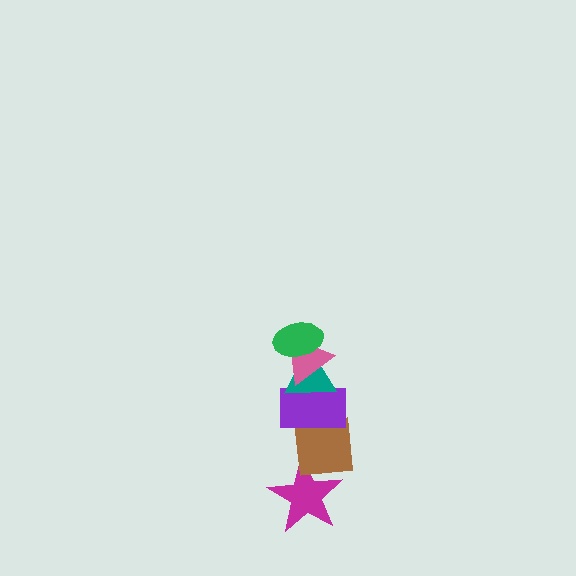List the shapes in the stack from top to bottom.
From top to bottom: the green ellipse, the pink triangle, the teal triangle, the purple rectangle, the brown square, the magenta star.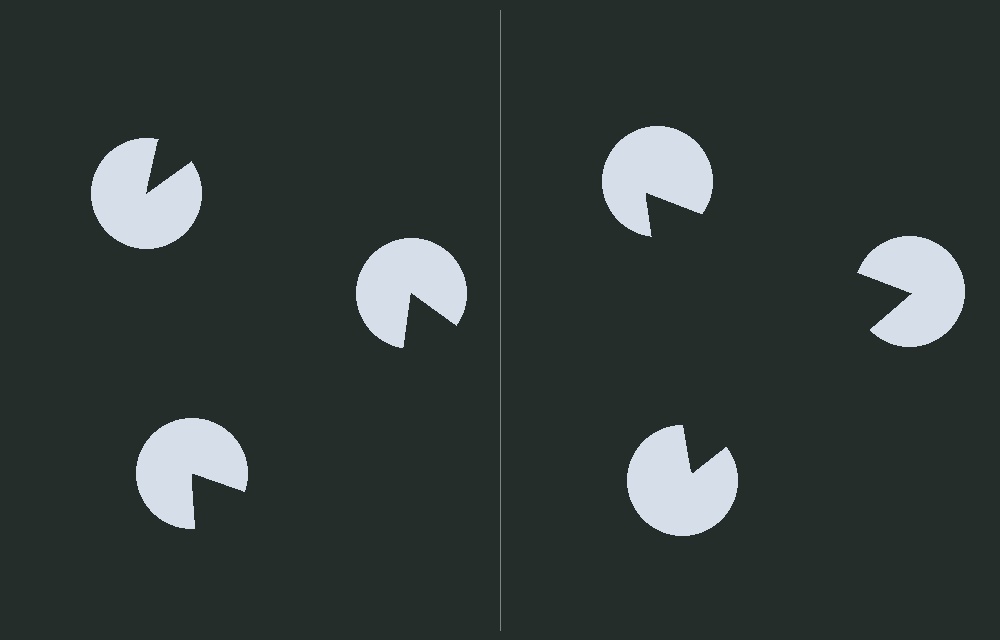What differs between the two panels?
The pac-man discs are positioned identically on both sides; only the wedge orientations differ. On the right they align to a triangle; on the left they are misaligned.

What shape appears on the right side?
An illusory triangle.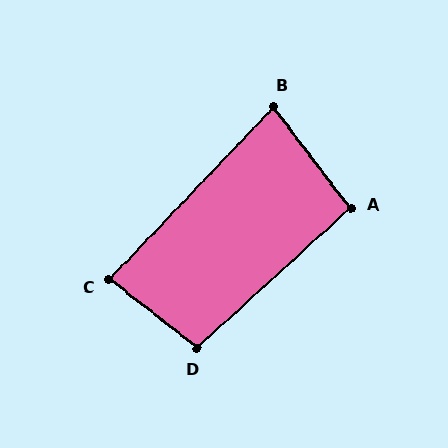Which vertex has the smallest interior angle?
B, at approximately 81 degrees.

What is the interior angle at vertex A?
Approximately 95 degrees (obtuse).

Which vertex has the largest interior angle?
D, at approximately 99 degrees.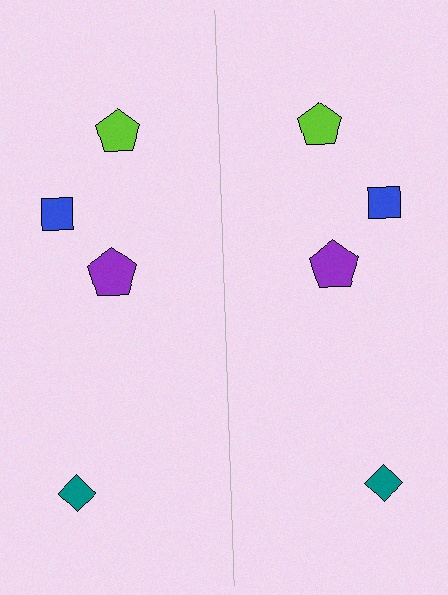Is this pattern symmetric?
Yes, this pattern has bilateral (reflection) symmetry.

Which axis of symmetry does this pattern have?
The pattern has a vertical axis of symmetry running through the center of the image.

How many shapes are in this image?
There are 8 shapes in this image.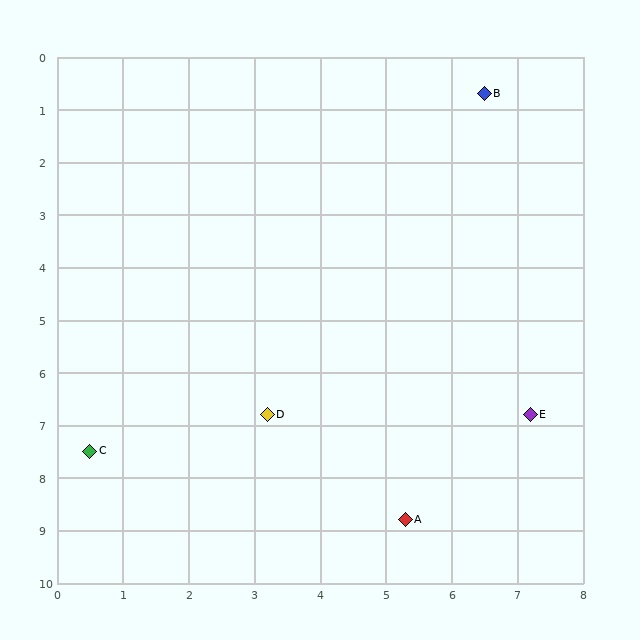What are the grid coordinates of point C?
Point C is at approximately (0.5, 7.5).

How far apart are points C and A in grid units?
Points C and A are about 5.0 grid units apart.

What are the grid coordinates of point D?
Point D is at approximately (3.2, 6.8).